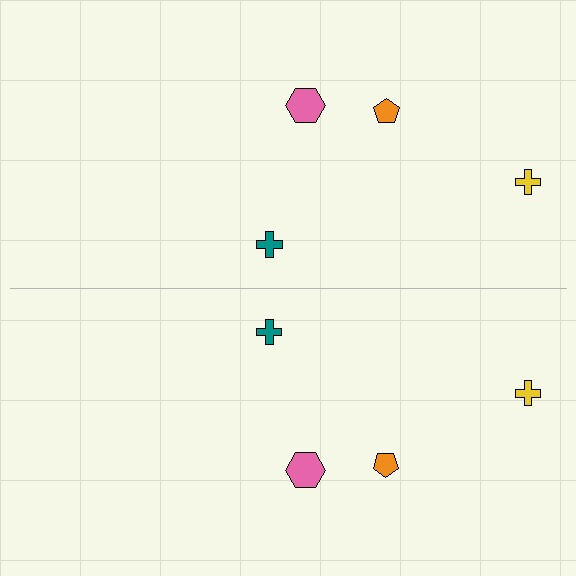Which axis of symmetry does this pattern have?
The pattern has a horizontal axis of symmetry running through the center of the image.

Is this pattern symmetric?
Yes, this pattern has bilateral (reflection) symmetry.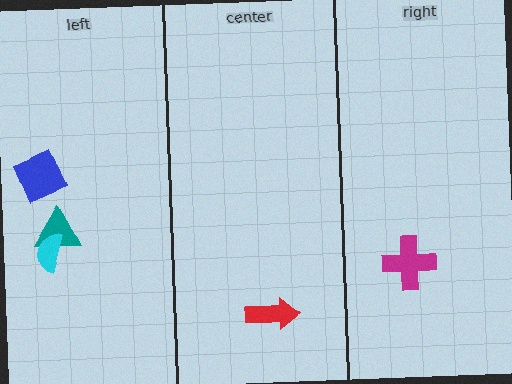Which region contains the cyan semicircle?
The left region.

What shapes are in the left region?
The teal triangle, the cyan semicircle, the blue square.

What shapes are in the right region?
The magenta cross.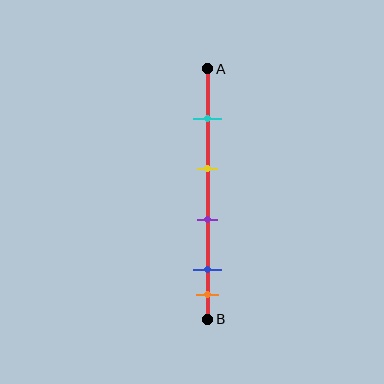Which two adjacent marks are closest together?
The blue and orange marks are the closest adjacent pair.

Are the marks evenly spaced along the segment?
No, the marks are not evenly spaced.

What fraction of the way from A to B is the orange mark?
The orange mark is approximately 90% (0.9) of the way from A to B.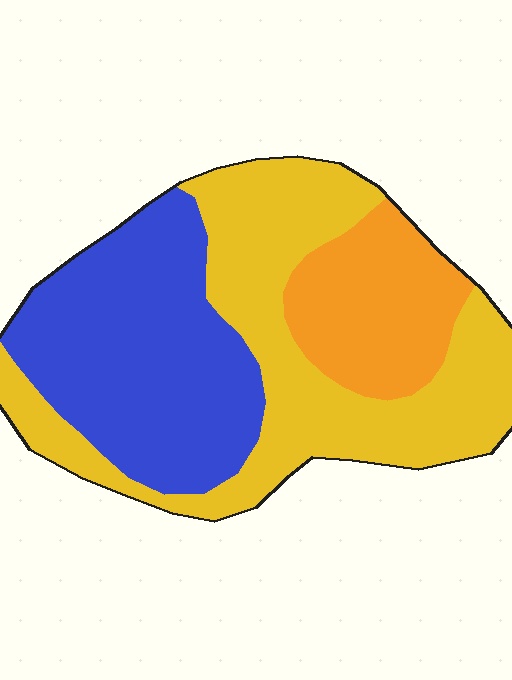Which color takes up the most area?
Yellow, at roughly 45%.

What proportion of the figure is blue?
Blue covers around 35% of the figure.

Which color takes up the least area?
Orange, at roughly 20%.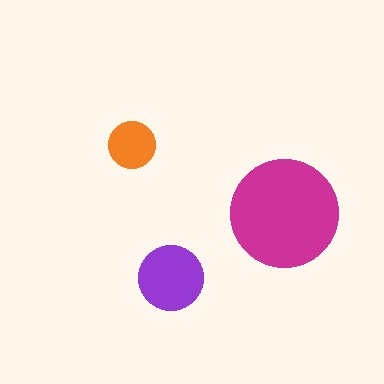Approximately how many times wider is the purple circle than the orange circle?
About 1.5 times wider.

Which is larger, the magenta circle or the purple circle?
The magenta one.